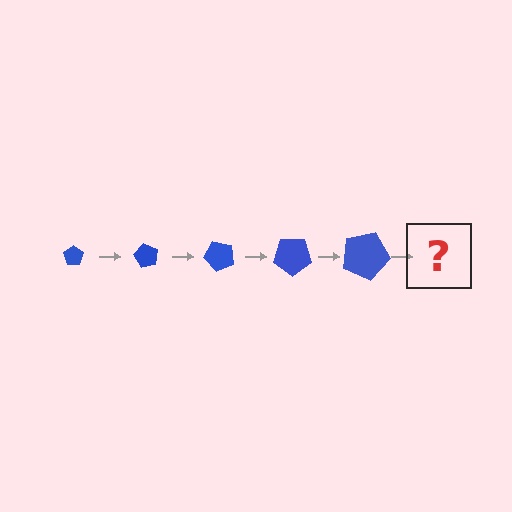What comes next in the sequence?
The next element should be a pentagon, larger than the previous one and rotated 300 degrees from the start.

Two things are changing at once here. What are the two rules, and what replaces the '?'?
The two rules are that the pentagon grows larger each step and it rotates 60 degrees each step. The '?' should be a pentagon, larger than the previous one and rotated 300 degrees from the start.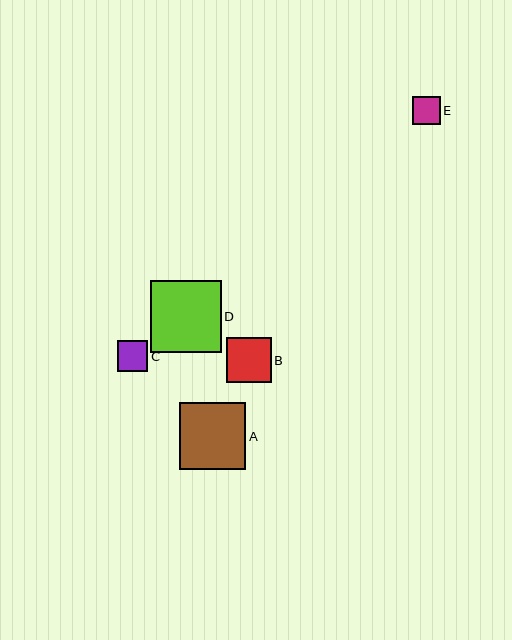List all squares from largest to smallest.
From largest to smallest: D, A, B, C, E.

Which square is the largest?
Square D is the largest with a size of approximately 71 pixels.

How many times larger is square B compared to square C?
Square B is approximately 1.5 times the size of square C.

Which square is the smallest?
Square E is the smallest with a size of approximately 28 pixels.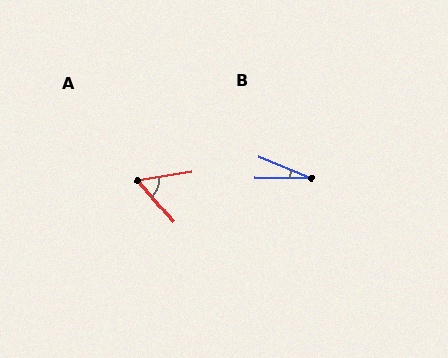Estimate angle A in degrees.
Approximately 59 degrees.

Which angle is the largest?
A, at approximately 59 degrees.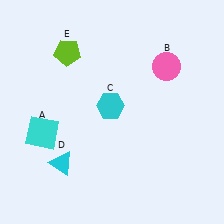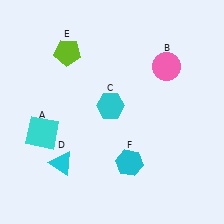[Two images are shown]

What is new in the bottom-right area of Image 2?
A cyan hexagon (F) was added in the bottom-right area of Image 2.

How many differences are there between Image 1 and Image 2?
There is 1 difference between the two images.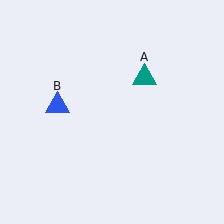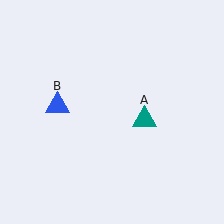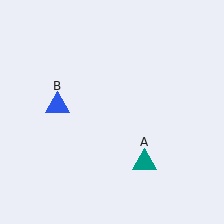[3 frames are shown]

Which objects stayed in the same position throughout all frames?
Blue triangle (object B) remained stationary.